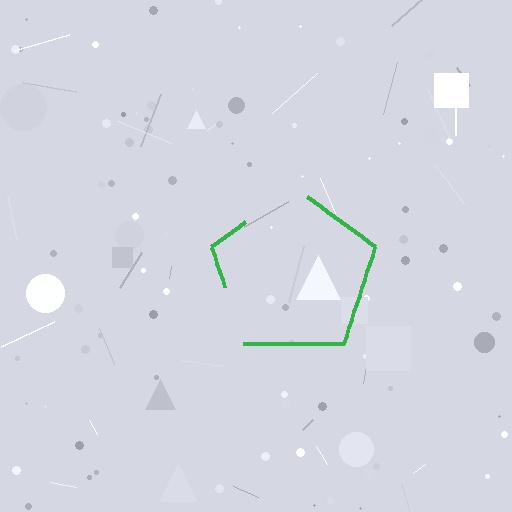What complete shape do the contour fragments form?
The contour fragments form a pentagon.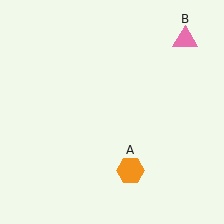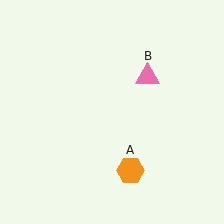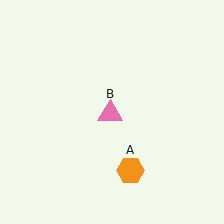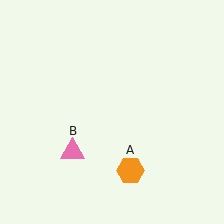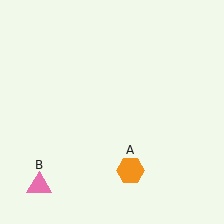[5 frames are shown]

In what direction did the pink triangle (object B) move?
The pink triangle (object B) moved down and to the left.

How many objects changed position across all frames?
1 object changed position: pink triangle (object B).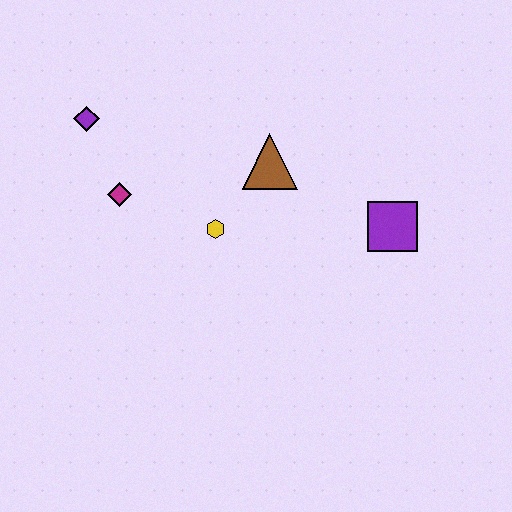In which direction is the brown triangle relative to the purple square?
The brown triangle is to the left of the purple square.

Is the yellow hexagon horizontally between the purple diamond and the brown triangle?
Yes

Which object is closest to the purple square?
The brown triangle is closest to the purple square.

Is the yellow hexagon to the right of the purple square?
No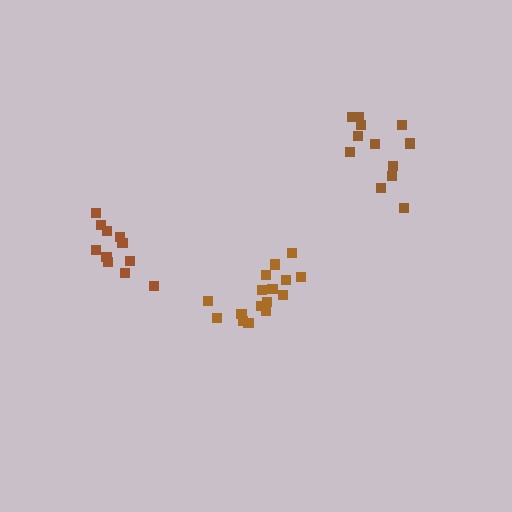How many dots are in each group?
Group 1: 11 dots, Group 2: 12 dots, Group 3: 16 dots (39 total).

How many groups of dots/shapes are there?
There are 3 groups.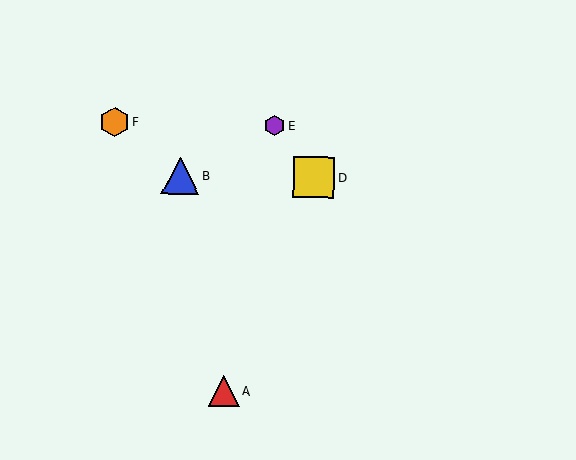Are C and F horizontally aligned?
No, C is at y≈177 and F is at y≈122.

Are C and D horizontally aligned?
Yes, both are at y≈177.